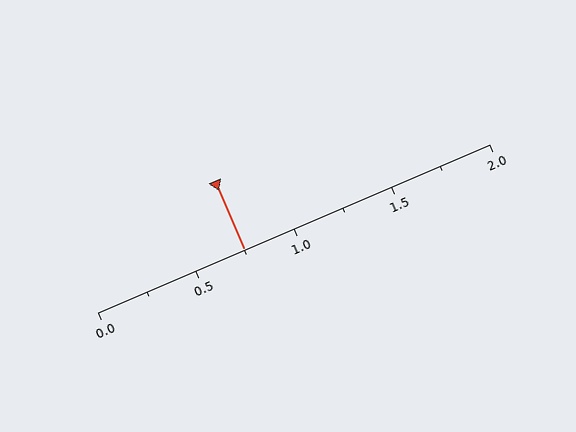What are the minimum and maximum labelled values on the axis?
The axis runs from 0.0 to 2.0.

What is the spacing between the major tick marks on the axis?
The major ticks are spaced 0.5 apart.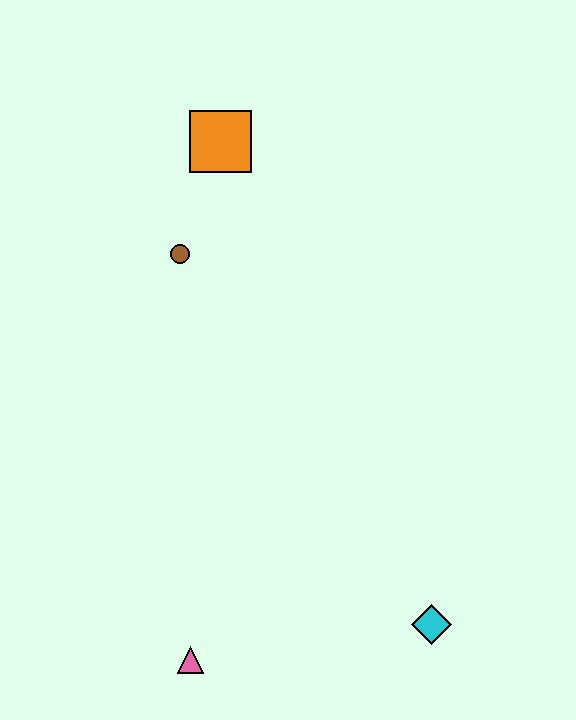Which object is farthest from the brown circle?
The cyan diamond is farthest from the brown circle.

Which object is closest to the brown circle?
The orange square is closest to the brown circle.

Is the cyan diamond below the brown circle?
Yes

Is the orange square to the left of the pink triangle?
No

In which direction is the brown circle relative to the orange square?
The brown circle is below the orange square.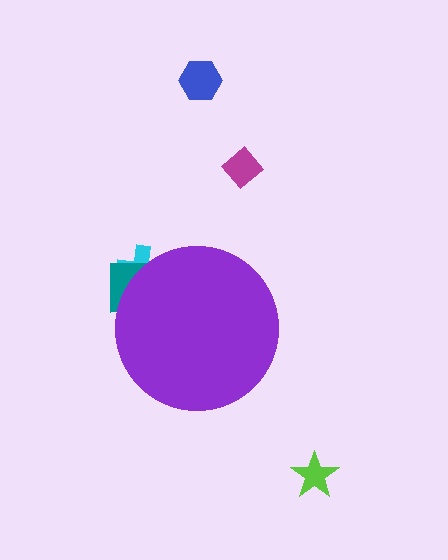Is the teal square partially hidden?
Yes, the teal square is partially hidden behind the purple circle.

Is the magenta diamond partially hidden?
No, the magenta diamond is fully visible.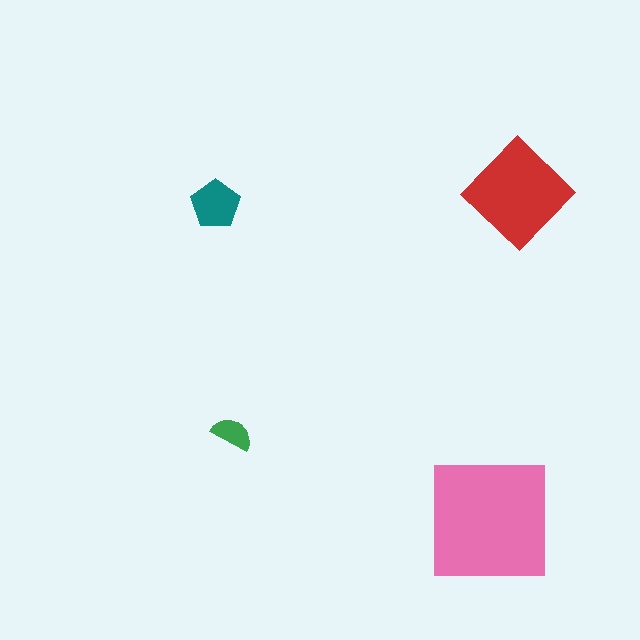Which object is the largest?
The pink square.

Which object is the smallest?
The green semicircle.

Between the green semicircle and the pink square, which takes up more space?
The pink square.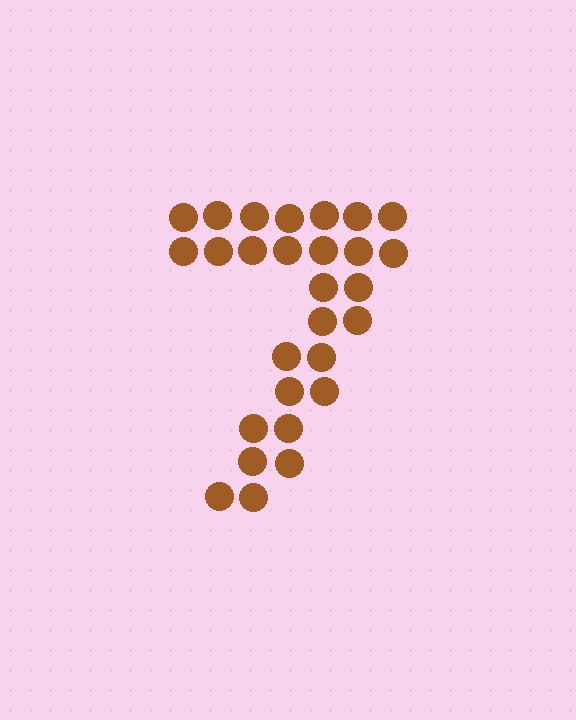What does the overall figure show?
The overall figure shows the digit 7.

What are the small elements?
The small elements are circles.